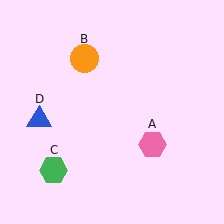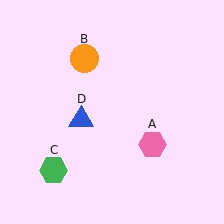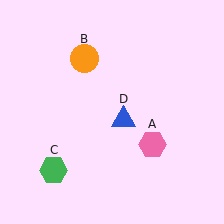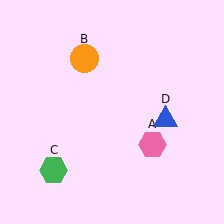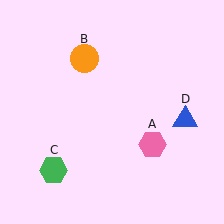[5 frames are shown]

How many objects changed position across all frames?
1 object changed position: blue triangle (object D).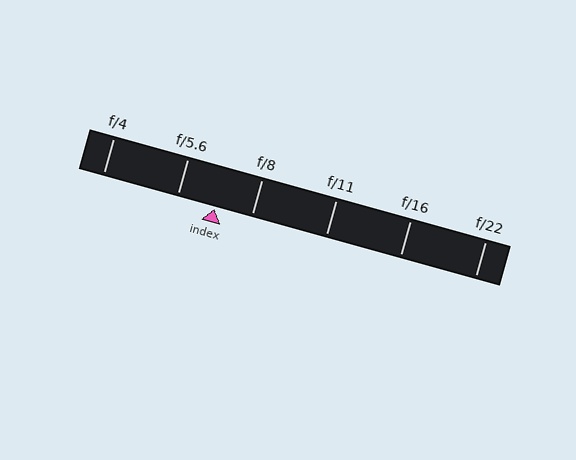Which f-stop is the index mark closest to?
The index mark is closest to f/8.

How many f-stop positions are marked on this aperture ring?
There are 6 f-stop positions marked.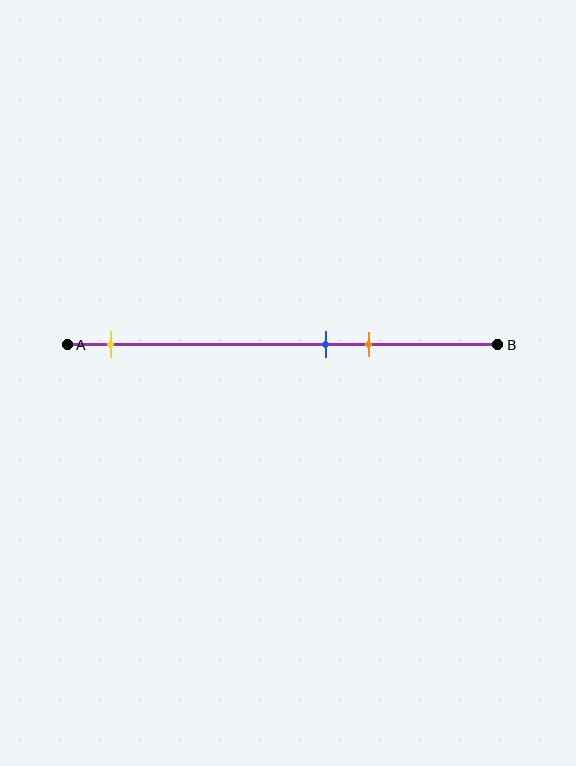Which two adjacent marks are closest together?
The blue and orange marks are the closest adjacent pair.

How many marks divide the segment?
There are 3 marks dividing the segment.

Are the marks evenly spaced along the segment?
No, the marks are not evenly spaced.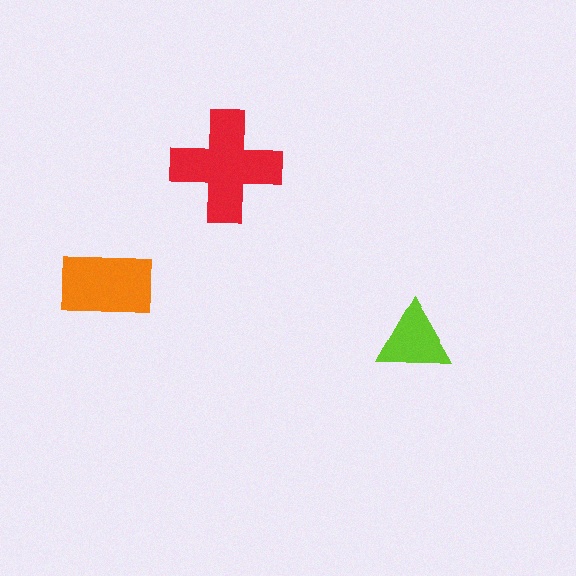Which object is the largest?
The red cross.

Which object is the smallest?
The lime triangle.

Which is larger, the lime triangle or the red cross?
The red cross.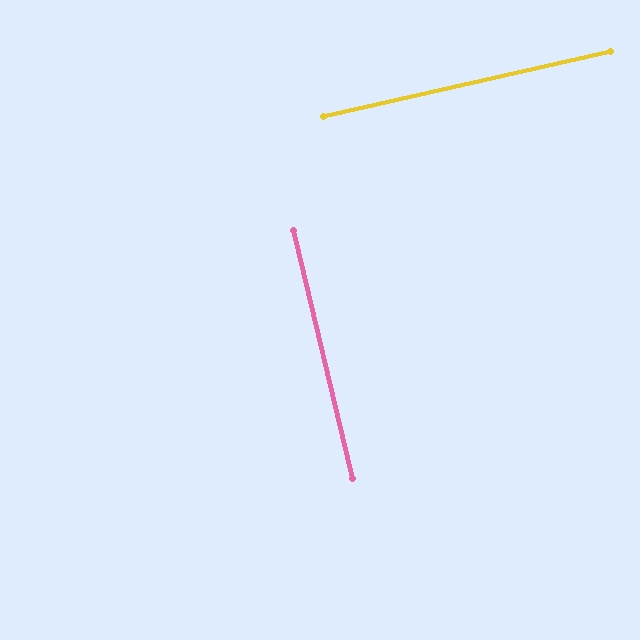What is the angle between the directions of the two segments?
Approximately 89 degrees.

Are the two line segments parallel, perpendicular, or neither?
Perpendicular — they meet at approximately 89°.